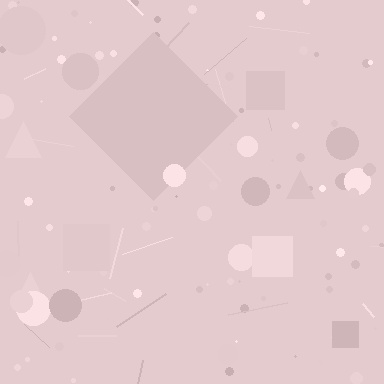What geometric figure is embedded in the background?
A diamond is embedded in the background.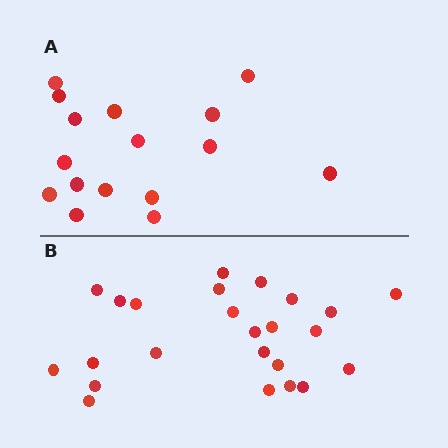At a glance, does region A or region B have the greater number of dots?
Region B (the bottom region) has more dots.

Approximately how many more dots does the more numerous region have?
Region B has roughly 8 or so more dots than region A.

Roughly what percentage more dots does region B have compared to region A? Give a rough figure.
About 50% more.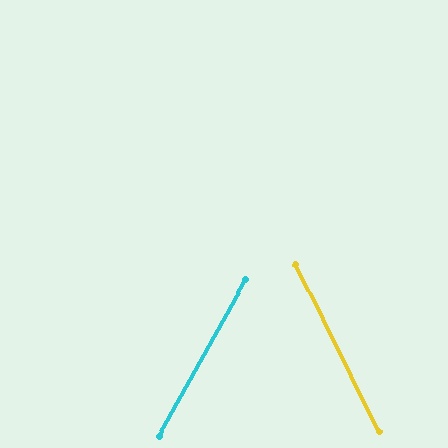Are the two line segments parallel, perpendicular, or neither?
Neither parallel nor perpendicular — they differ by about 55°.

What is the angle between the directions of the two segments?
Approximately 55 degrees.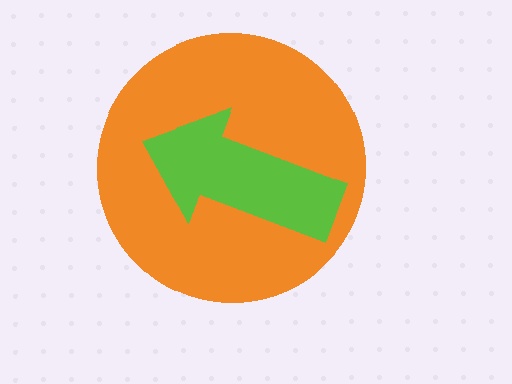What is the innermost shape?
The lime arrow.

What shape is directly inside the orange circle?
The lime arrow.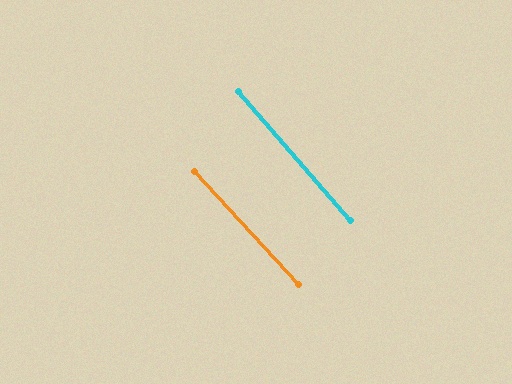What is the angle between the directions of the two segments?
Approximately 2 degrees.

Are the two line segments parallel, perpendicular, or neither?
Parallel — their directions differ by only 1.5°.